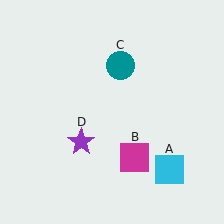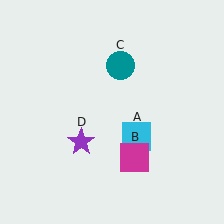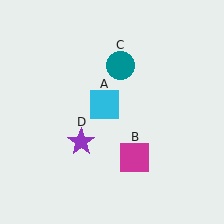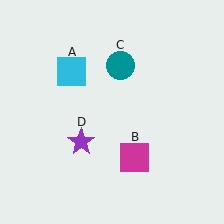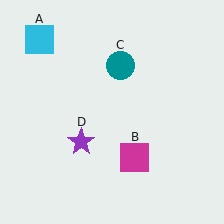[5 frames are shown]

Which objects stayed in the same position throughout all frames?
Magenta square (object B) and teal circle (object C) and purple star (object D) remained stationary.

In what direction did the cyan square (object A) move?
The cyan square (object A) moved up and to the left.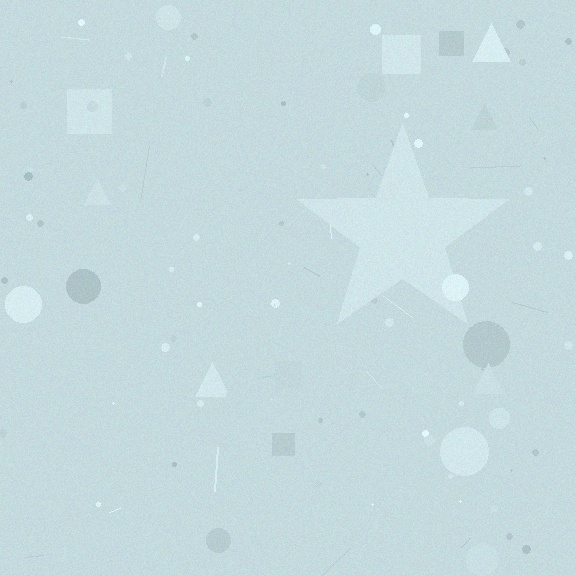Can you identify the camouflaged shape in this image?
The camouflaged shape is a star.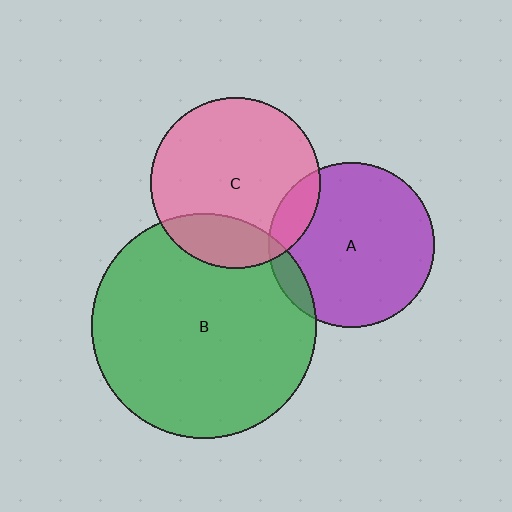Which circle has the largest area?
Circle B (green).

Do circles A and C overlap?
Yes.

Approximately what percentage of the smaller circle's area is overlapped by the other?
Approximately 10%.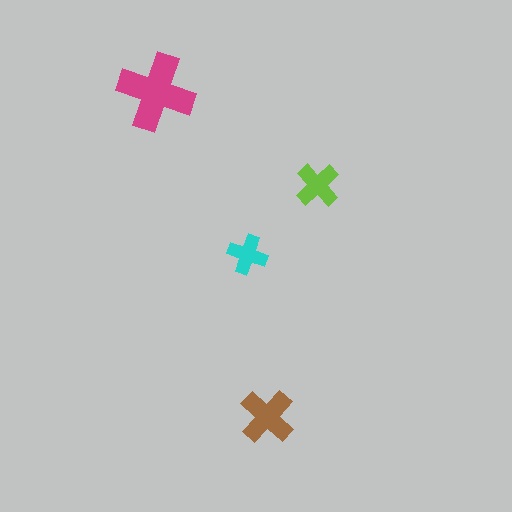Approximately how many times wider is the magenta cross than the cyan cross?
About 2 times wider.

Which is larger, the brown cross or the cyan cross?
The brown one.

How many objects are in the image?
There are 4 objects in the image.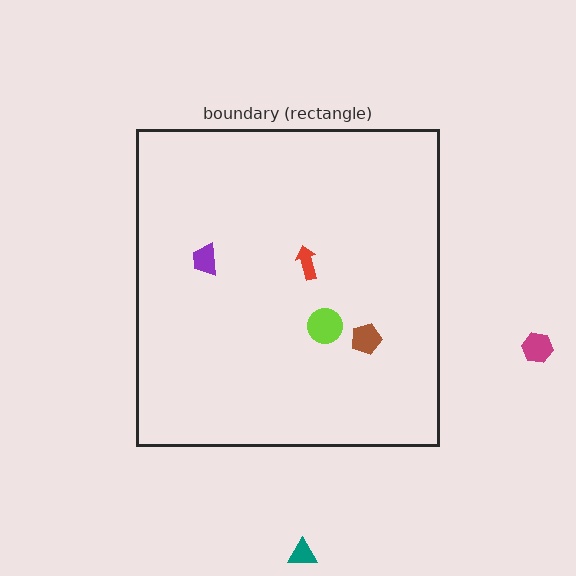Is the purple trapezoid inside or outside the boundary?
Inside.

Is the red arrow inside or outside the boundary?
Inside.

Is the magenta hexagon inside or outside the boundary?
Outside.